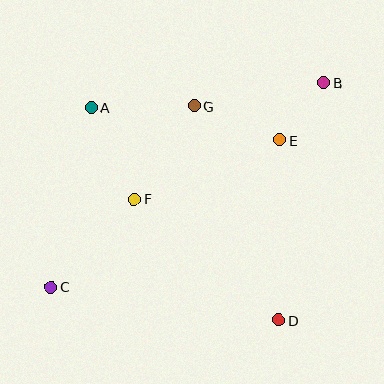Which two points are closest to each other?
Points B and E are closest to each other.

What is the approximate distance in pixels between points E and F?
The distance between E and F is approximately 157 pixels.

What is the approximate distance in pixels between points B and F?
The distance between B and F is approximately 222 pixels.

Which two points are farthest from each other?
Points B and C are farthest from each other.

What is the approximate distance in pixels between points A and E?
The distance between A and E is approximately 191 pixels.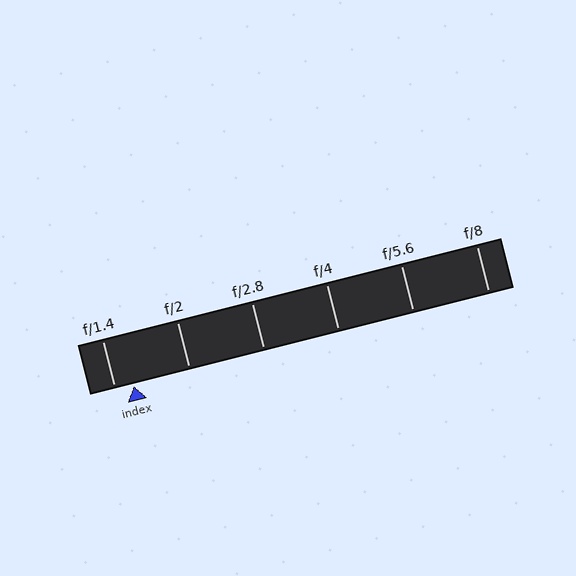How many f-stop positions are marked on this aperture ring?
There are 6 f-stop positions marked.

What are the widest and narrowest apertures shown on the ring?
The widest aperture shown is f/1.4 and the narrowest is f/8.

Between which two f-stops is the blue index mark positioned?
The index mark is between f/1.4 and f/2.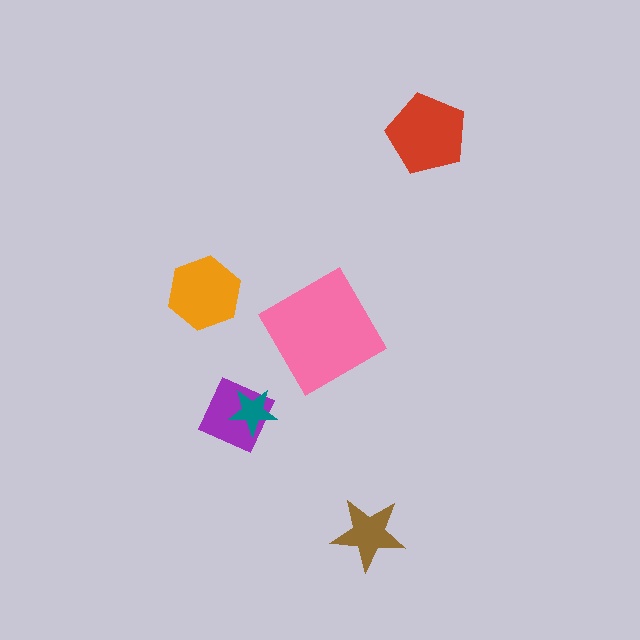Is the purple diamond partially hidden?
Yes, it is partially covered by another shape.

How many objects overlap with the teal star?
1 object overlaps with the teal star.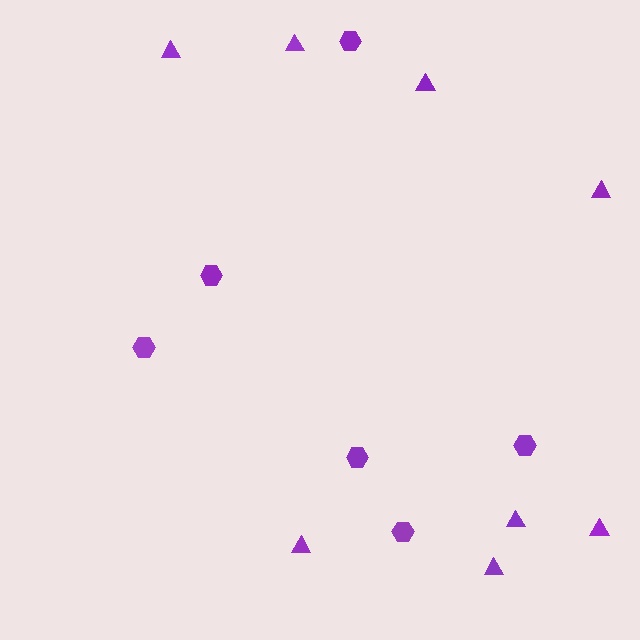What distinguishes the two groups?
There are 2 groups: one group of triangles (8) and one group of hexagons (6).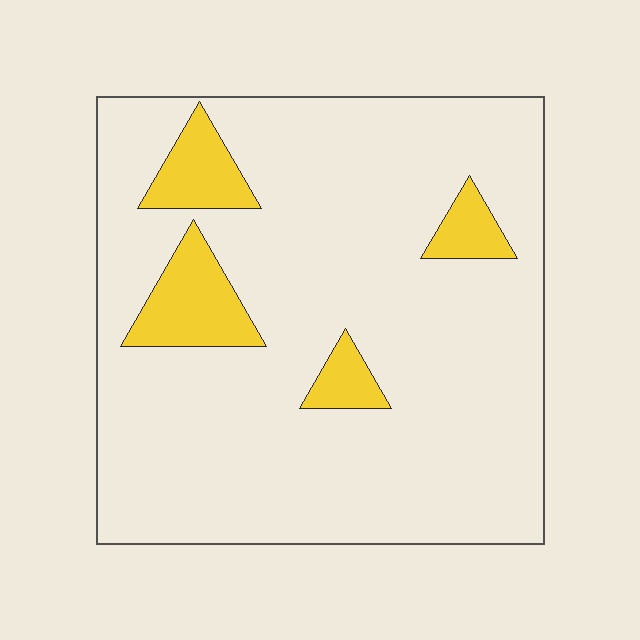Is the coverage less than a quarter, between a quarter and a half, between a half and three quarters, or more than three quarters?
Less than a quarter.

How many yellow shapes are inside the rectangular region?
4.